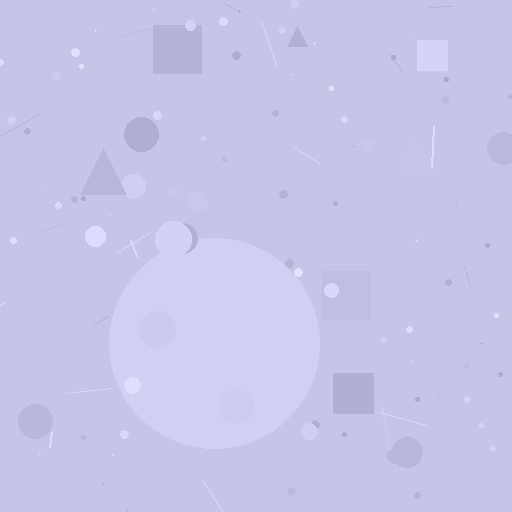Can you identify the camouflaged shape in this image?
The camouflaged shape is a circle.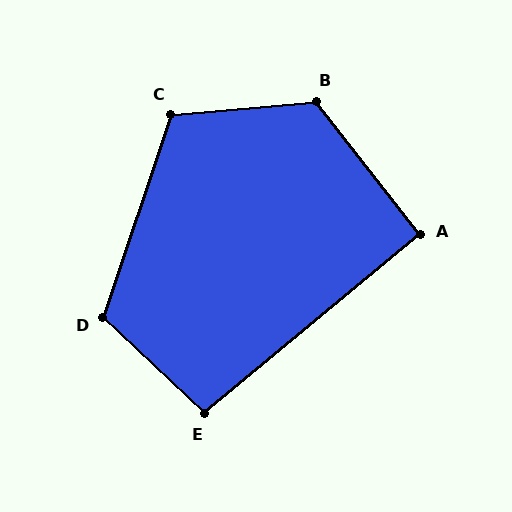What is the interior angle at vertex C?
Approximately 113 degrees (obtuse).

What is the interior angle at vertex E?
Approximately 97 degrees (obtuse).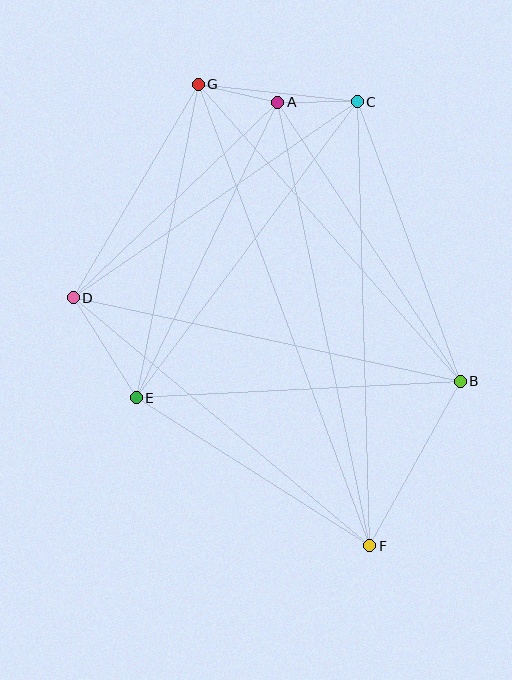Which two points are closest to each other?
Points A and C are closest to each other.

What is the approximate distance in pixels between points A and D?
The distance between A and D is approximately 283 pixels.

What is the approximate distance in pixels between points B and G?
The distance between B and G is approximately 396 pixels.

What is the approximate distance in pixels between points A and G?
The distance between A and G is approximately 82 pixels.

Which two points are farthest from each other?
Points F and G are farthest from each other.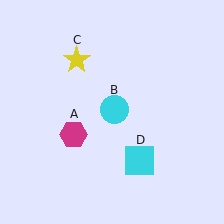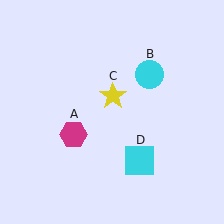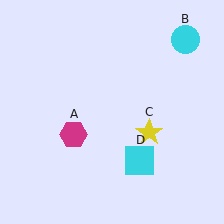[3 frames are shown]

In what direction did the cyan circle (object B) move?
The cyan circle (object B) moved up and to the right.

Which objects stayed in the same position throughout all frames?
Magenta hexagon (object A) and cyan square (object D) remained stationary.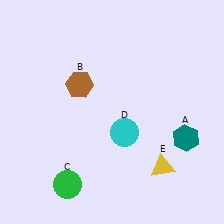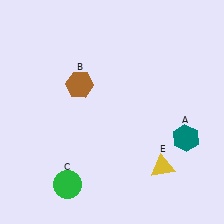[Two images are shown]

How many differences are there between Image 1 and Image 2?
There is 1 difference between the two images.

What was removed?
The cyan circle (D) was removed in Image 2.